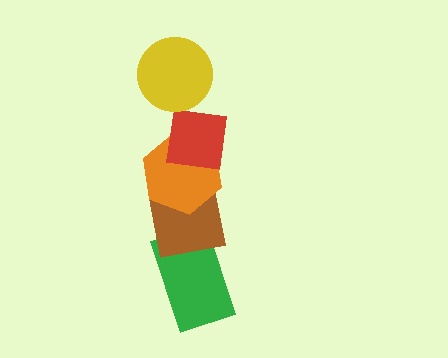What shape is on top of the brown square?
The orange hexagon is on top of the brown square.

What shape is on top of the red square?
The yellow circle is on top of the red square.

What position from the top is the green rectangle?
The green rectangle is 5th from the top.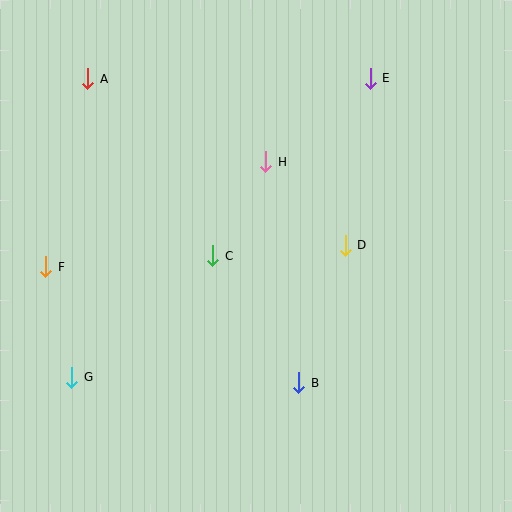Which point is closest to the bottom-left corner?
Point G is closest to the bottom-left corner.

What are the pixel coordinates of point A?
Point A is at (88, 79).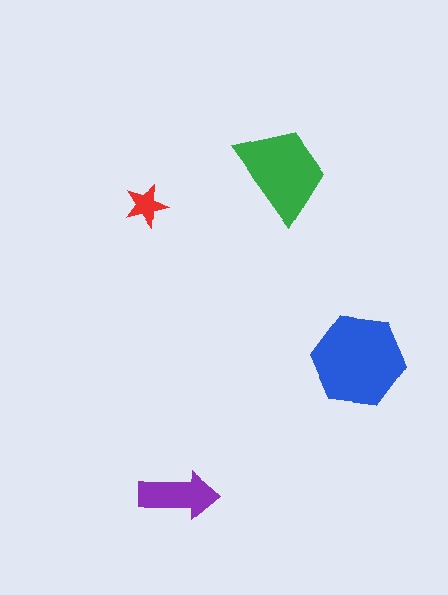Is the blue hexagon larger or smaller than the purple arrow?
Larger.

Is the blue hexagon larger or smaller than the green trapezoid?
Larger.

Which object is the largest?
The blue hexagon.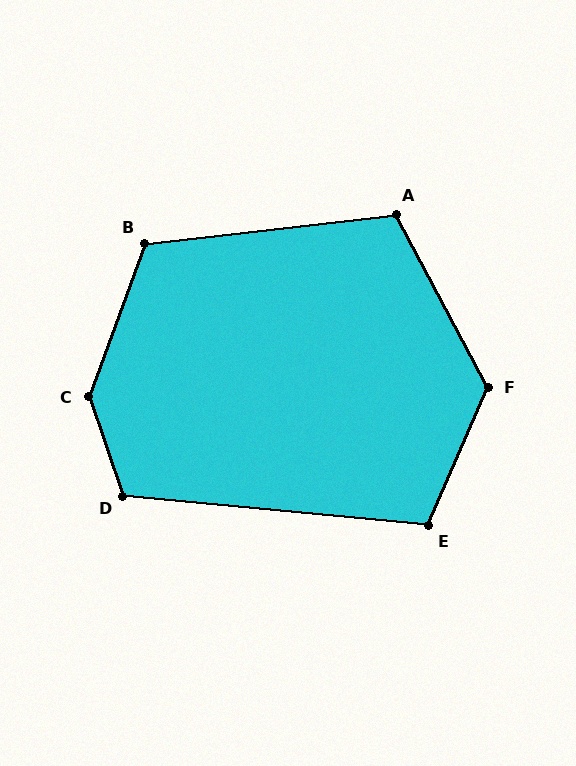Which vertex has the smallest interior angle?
E, at approximately 108 degrees.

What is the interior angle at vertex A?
Approximately 111 degrees (obtuse).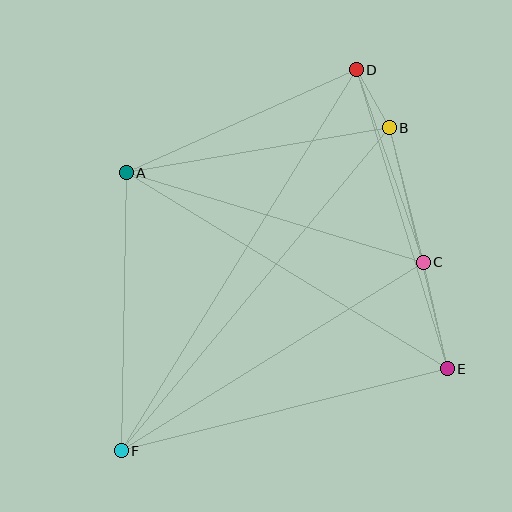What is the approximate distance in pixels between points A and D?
The distance between A and D is approximately 252 pixels.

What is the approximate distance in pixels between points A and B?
The distance between A and B is approximately 267 pixels.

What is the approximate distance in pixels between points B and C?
The distance between B and C is approximately 139 pixels.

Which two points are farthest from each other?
Points D and F are farthest from each other.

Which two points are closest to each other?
Points B and D are closest to each other.